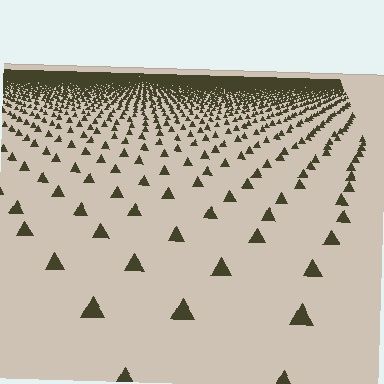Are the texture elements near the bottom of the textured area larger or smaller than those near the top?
Larger. Near the bottom, elements are closer to the viewer and appear at a bigger on-screen size.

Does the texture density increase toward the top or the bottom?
Density increases toward the top.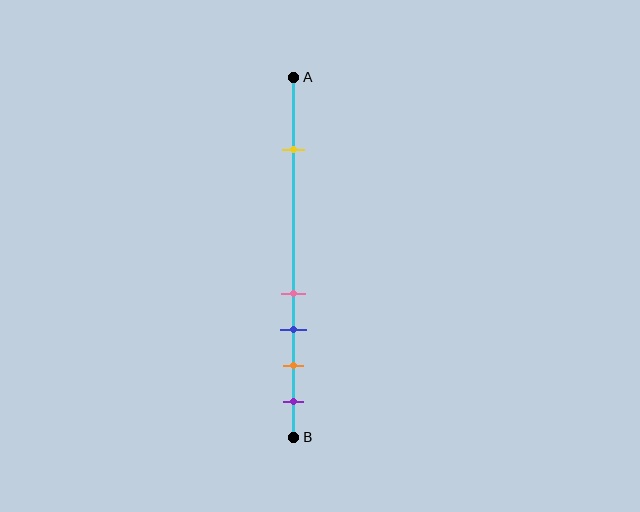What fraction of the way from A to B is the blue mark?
The blue mark is approximately 70% (0.7) of the way from A to B.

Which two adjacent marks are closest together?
The pink and blue marks are the closest adjacent pair.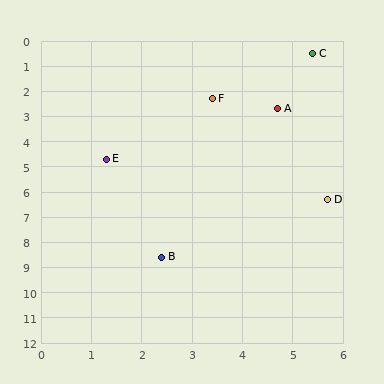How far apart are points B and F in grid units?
Points B and F are about 6.4 grid units apart.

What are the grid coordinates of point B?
Point B is at approximately (2.4, 8.6).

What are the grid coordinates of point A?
Point A is at approximately (4.7, 2.7).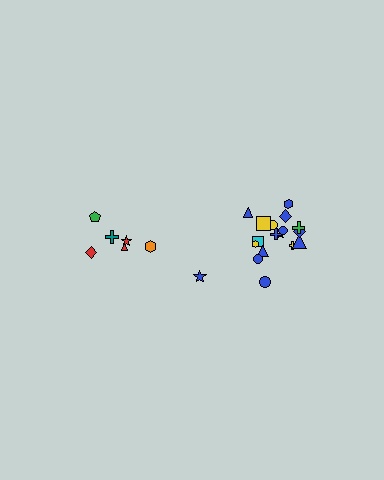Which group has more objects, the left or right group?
The right group.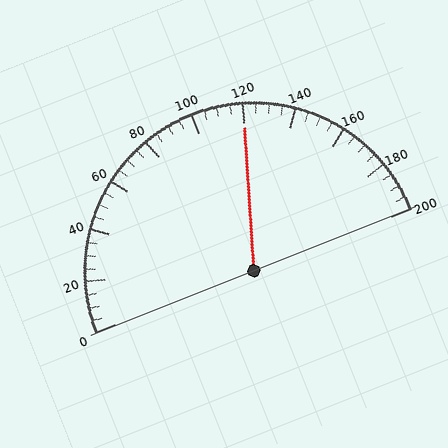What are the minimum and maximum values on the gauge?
The gauge ranges from 0 to 200.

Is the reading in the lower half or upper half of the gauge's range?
The reading is in the upper half of the range (0 to 200).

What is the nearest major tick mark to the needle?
The nearest major tick mark is 120.